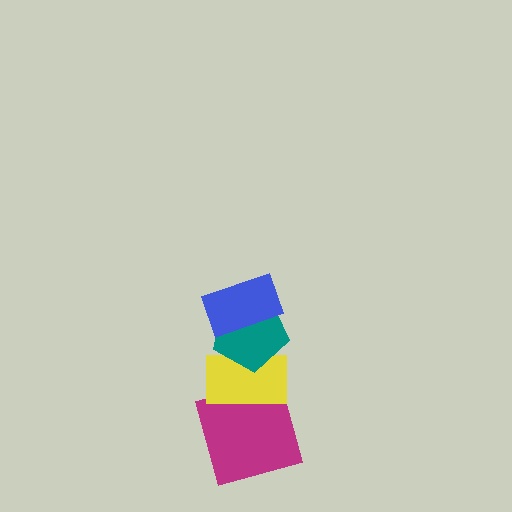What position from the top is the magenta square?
The magenta square is 4th from the top.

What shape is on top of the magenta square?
The yellow rectangle is on top of the magenta square.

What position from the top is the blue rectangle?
The blue rectangle is 1st from the top.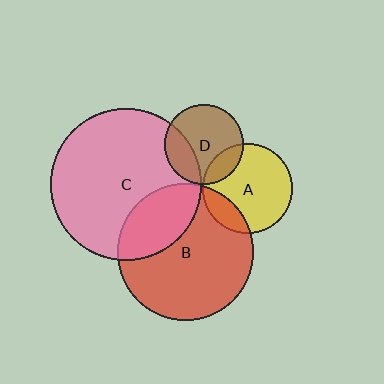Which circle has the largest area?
Circle C (pink).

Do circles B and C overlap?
Yes.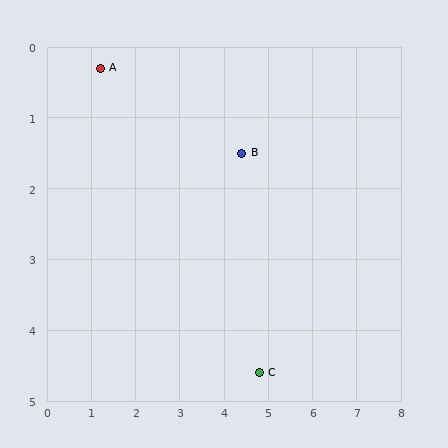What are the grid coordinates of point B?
Point B is at approximately (4.4, 1.5).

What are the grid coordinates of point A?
Point A is at approximately (1.2, 0.3).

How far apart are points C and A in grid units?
Points C and A are about 5.6 grid units apart.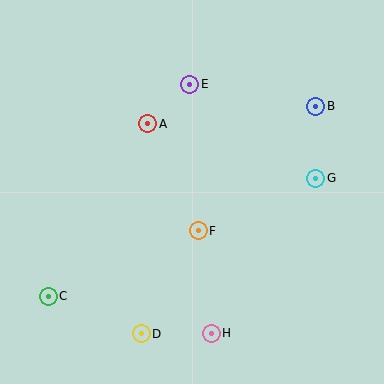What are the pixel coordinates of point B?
Point B is at (316, 106).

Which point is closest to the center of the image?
Point F at (198, 231) is closest to the center.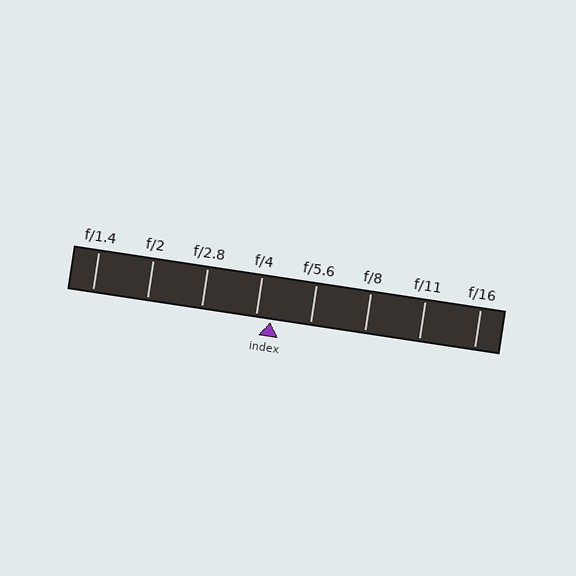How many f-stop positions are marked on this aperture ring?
There are 8 f-stop positions marked.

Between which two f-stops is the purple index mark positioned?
The index mark is between f/4 and f/5.6.